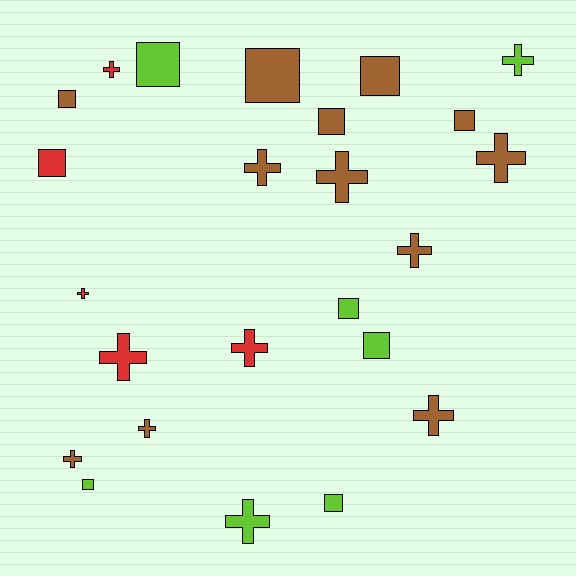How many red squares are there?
There is 1 red square.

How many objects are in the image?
There are 24 objects.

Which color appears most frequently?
Brown, with 12 objects.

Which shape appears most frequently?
Cross, with 13 objects.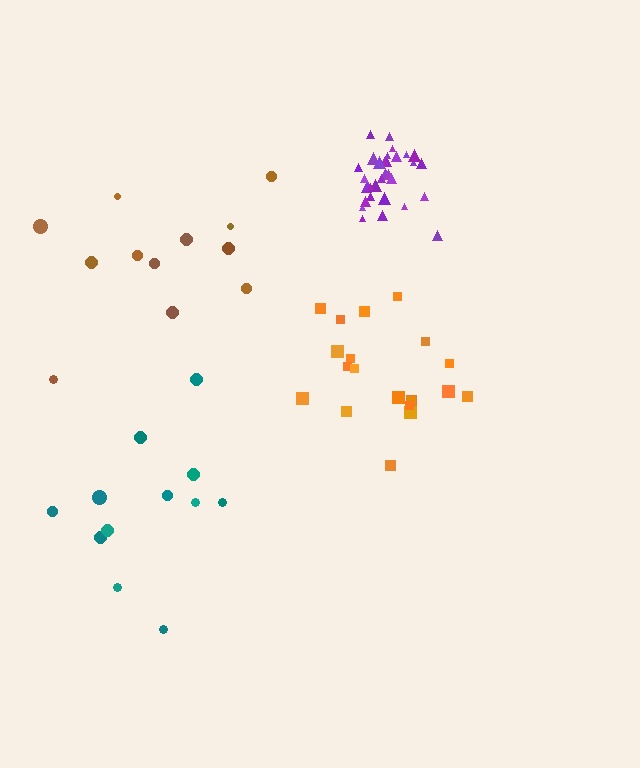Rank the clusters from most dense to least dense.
purple, orange, brown, teal.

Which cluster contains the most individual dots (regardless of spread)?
Purple (33).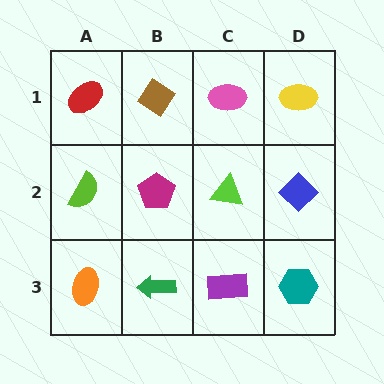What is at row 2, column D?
A blue diamond.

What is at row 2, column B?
A magenta pentagon.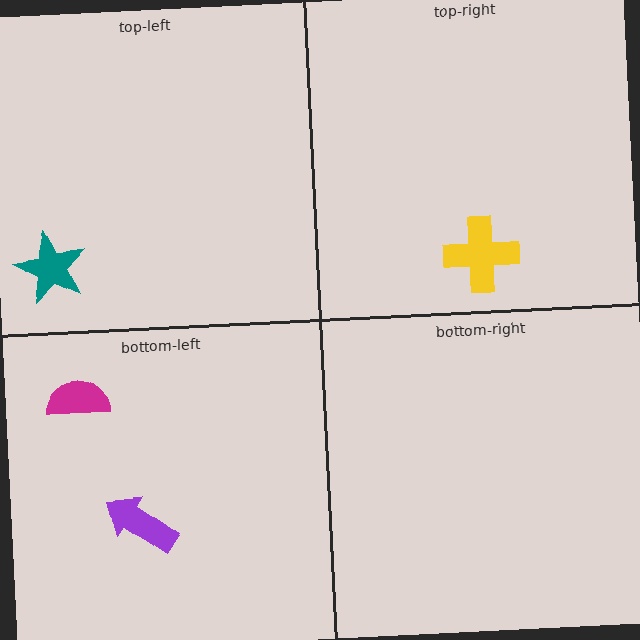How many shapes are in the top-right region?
1.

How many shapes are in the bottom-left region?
2.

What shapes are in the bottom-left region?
The purple arrow, the magenta semicircle.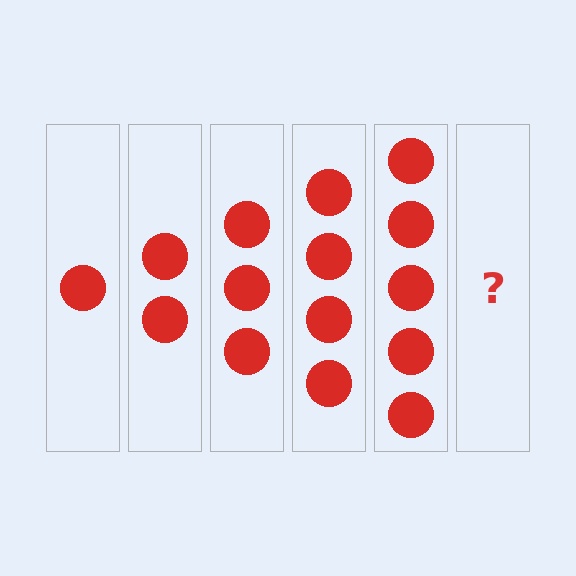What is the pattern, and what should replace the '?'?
The pattern is that each step adds one more circle. The '?' should be 6 circles.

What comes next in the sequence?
The next element should be 6 circles.